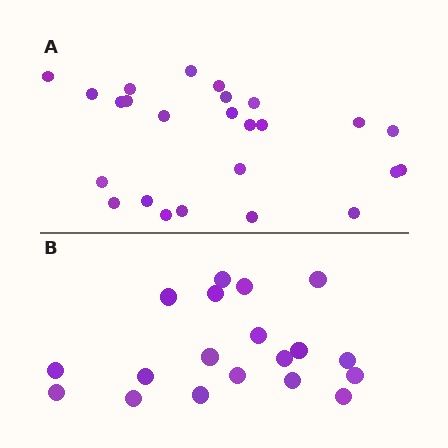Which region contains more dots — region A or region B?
Region A (the top region) has more dots.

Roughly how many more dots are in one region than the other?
Region A has about 6 more dots than region B.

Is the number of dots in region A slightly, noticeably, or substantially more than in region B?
Region A has noticeably more, but not dramatically so. The ratio is roughly 1.3 to 1.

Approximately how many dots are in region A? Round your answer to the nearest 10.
About 20 dots. (The exact count is 25, which rounds to 20.)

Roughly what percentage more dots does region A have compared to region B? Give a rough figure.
About 30% more.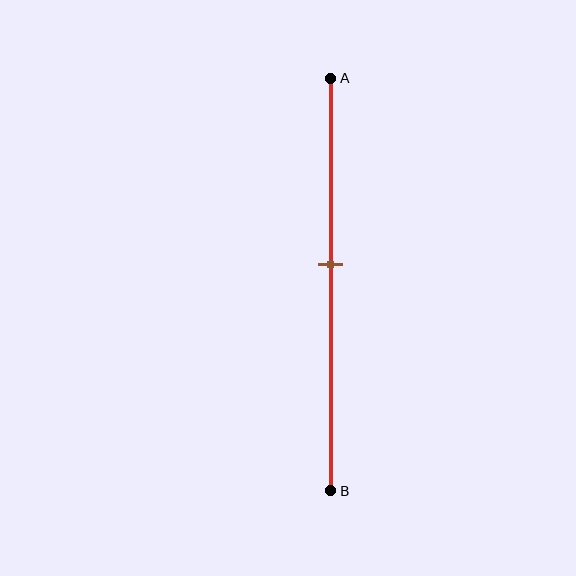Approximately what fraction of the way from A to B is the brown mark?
The brown mark is approximately 45% of the way from A to B.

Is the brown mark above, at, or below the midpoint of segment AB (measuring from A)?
The brown mark is above the midpoint of segment AB.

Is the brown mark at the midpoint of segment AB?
No, the mark is at about 45% from A, not at the 50% midpoint.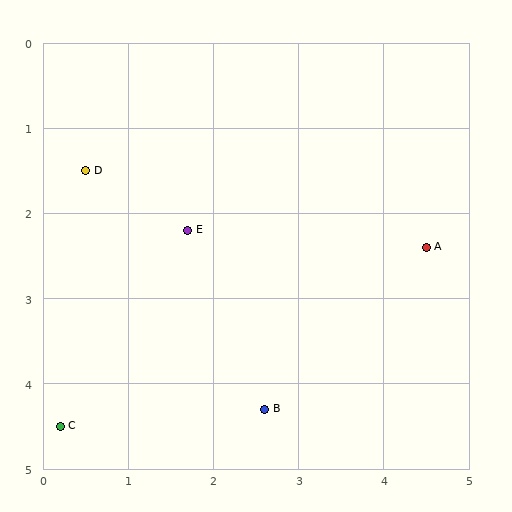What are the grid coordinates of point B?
Point B is at approximately (2.6, 4.3).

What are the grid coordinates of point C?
Point C is at approximately (0.2, 4.5).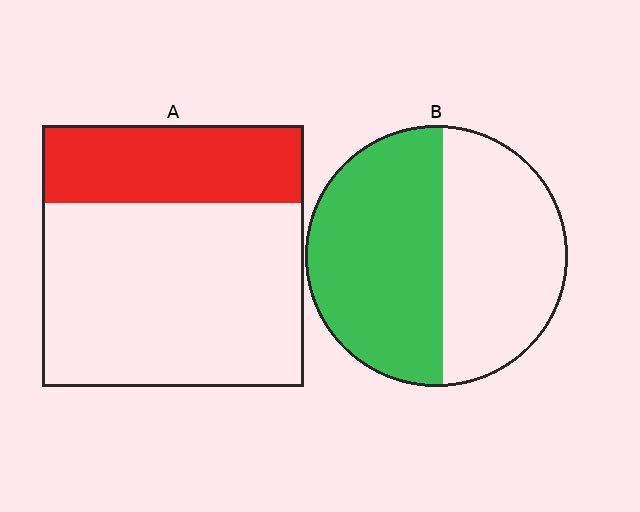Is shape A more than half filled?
No.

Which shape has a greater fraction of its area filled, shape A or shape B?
Shape B.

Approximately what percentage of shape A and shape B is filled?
A is approximately 30% and B is approximately 55%.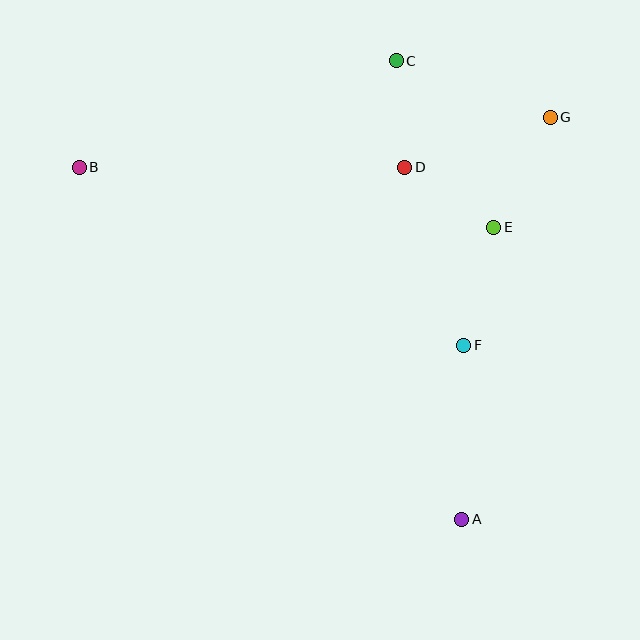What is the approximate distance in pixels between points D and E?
The distance between D and E is approximately 108 pixels.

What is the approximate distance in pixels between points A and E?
The distance between A and E is approximately 294 pixels.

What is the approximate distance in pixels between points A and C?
The distance between A and C is approximately 464 pixels.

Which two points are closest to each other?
Points C and D are closest to each other.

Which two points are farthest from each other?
Points A and B are farthest from each other.